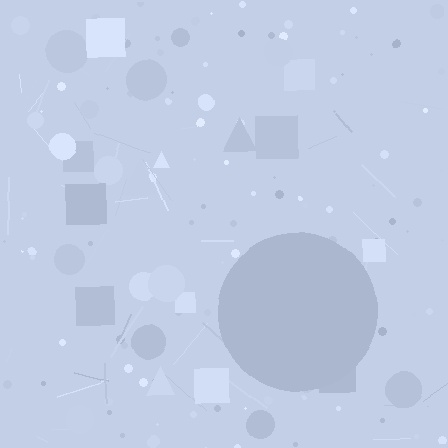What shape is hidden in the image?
A circle is hidden in the image.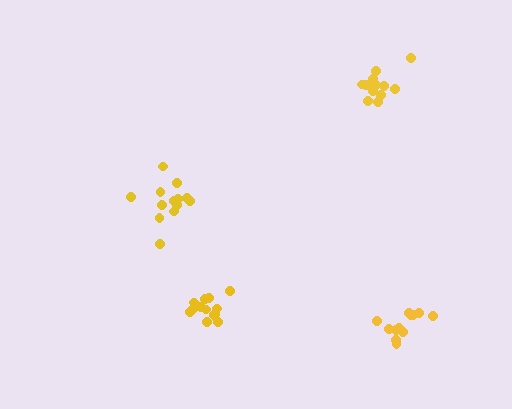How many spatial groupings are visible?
There are 4 spatial groupings.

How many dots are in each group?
Group 1: 13 dots, Group 2: 12 dots, Group 3: 13 dots, Group 4: 13 dots (51 total).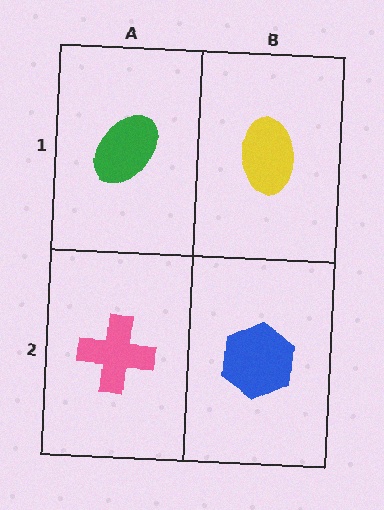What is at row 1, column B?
A yellow ellipse.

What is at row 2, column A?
A pink cross.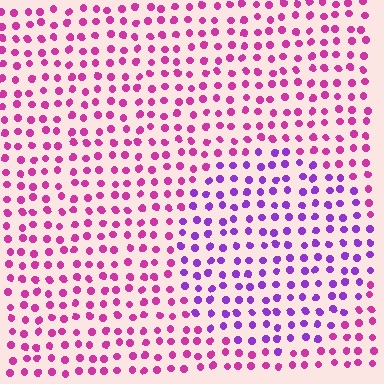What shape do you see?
I see a circle.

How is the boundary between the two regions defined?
The boundary is defined purely by a slight shift in hue (about 40 degrees). Spacing, size, and orientation are identical on both sides.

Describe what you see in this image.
The image is filled with small magenta elements in a uniform arrangement. A circle-shaped region is visible where the elements are tinted to a slightly different hue, forming a subtle color boundary.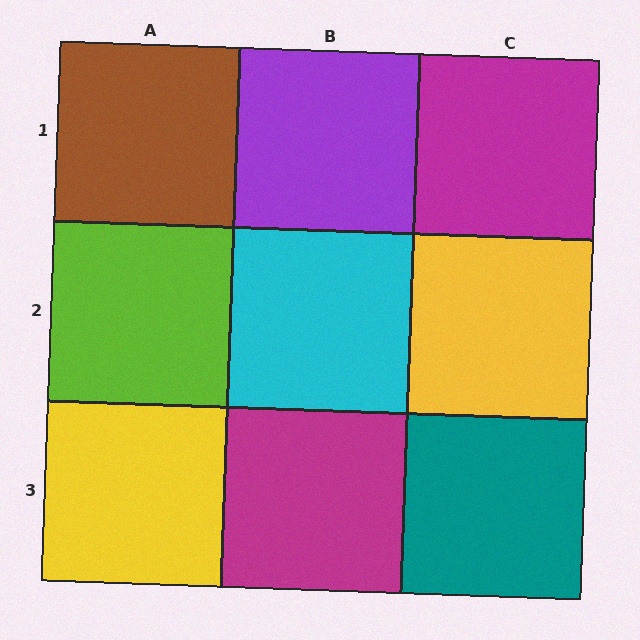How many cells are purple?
1 cell is purple.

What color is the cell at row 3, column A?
Yellow.